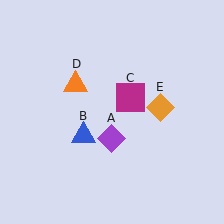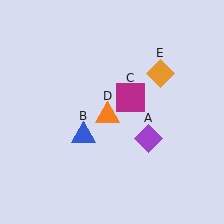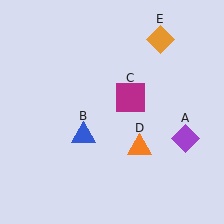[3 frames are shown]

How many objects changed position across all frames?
3 objects changed position: purple diamond (object A), orange triangle (object D), orange diamond (object E).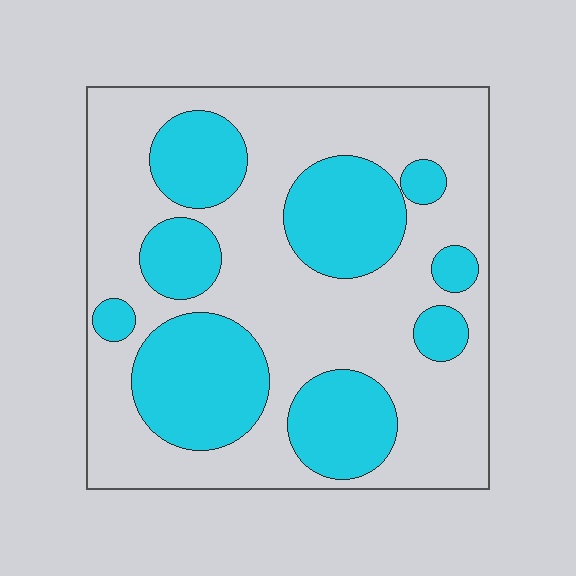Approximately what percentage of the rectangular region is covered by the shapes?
Approximately 35%.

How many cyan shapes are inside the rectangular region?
9.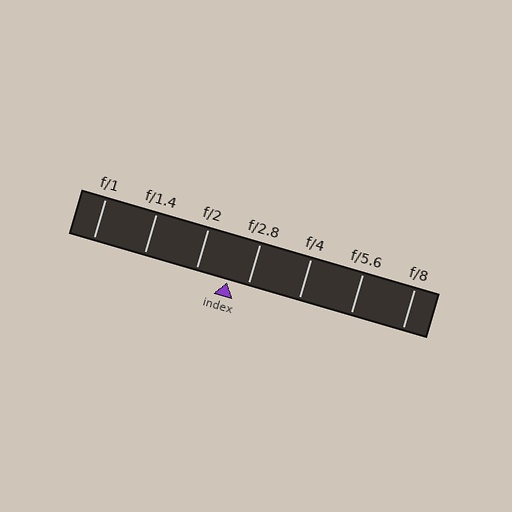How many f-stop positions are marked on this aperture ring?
There are 7 f-stop positions marked.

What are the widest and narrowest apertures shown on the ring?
The widest aperture shown is f/1 and the narrowest is f/8.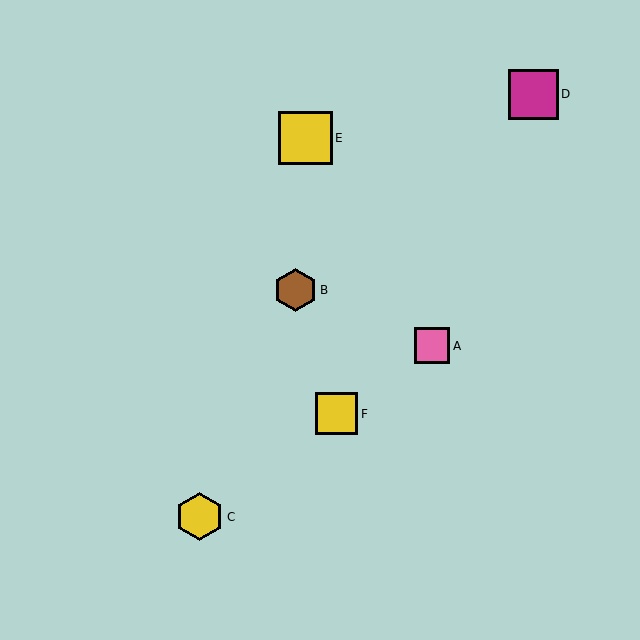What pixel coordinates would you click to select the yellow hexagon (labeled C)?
Click at (200, 517) to select the yellow hexagon C.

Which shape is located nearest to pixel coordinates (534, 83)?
The magenta square (labeled D) at (533, 94) is nearest to that location.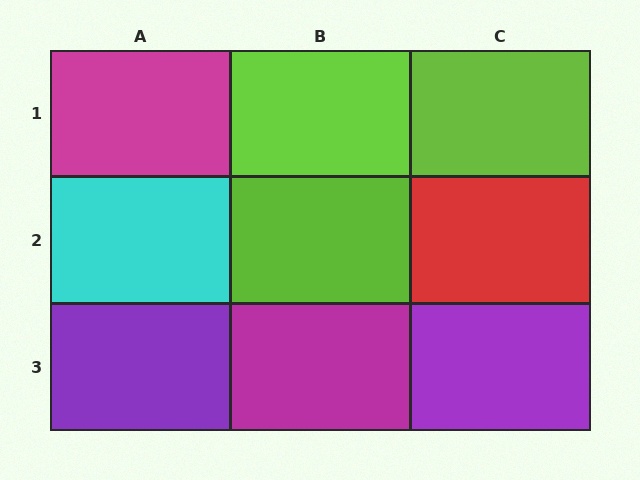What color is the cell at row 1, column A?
Magenta.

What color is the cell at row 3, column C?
Purple.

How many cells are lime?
3 cells are lime.